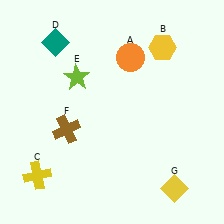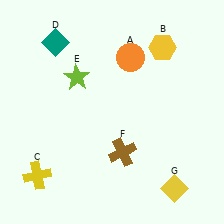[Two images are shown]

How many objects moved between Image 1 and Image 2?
1 object moved between the two images.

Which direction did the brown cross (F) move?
The brown cross (F) moved right.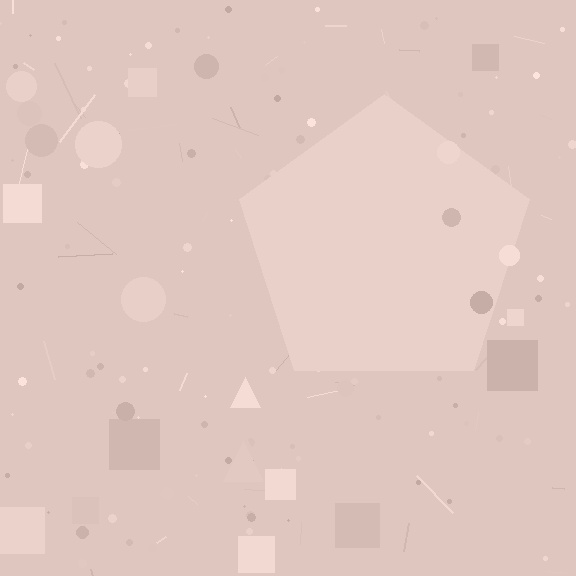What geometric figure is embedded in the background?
A pentagon is embedded in the background.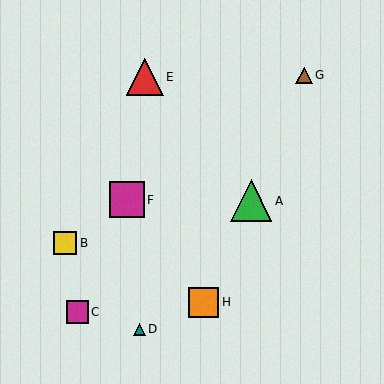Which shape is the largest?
The green triangle (labeled A) is the largest.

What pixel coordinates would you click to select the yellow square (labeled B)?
Click at (65, 243) to select the yellow square B.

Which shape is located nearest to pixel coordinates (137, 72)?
The red triangle (labeled E) at (145, 77) is nearest to that location.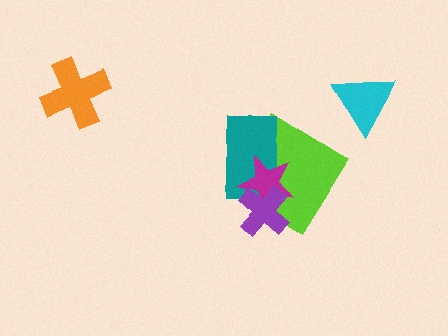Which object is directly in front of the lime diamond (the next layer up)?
The teal rectangle is directly in front of the lime diamond.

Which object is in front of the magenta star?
The purple cross is in front of the magenta star.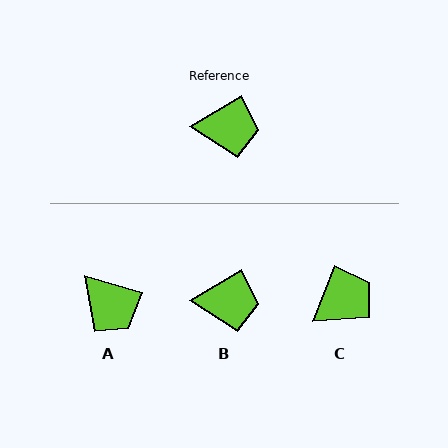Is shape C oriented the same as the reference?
No, it is off by about 38 degrees.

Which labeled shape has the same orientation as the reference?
B.